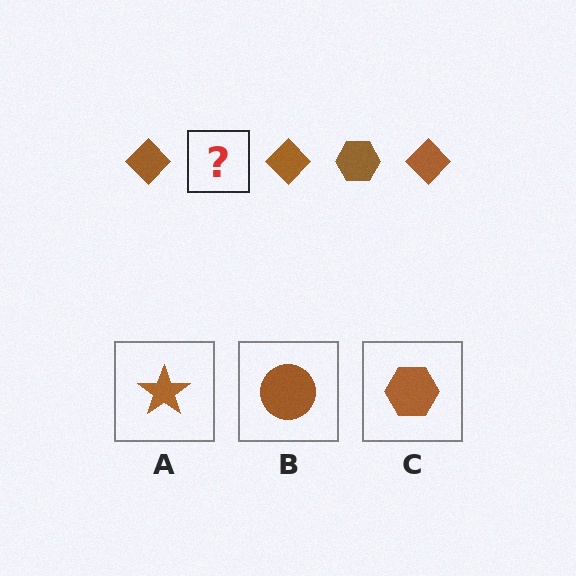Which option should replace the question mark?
Option C.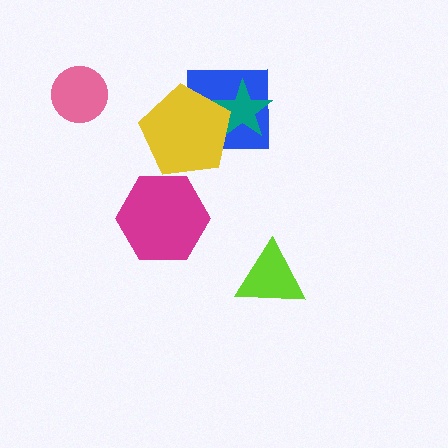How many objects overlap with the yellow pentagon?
2 objects overlap with the yellow pentagon.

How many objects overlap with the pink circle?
0 objects overlap with the pink circle.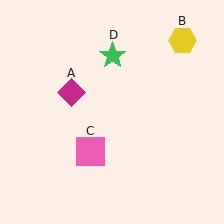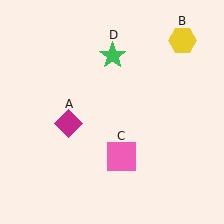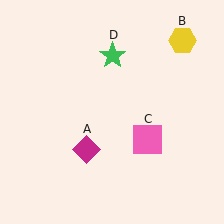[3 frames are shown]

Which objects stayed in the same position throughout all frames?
Yellow hexagon (object B) and green star (object D) remained stationary.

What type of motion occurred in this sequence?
The magenta diamond (object A), pink square (object C) rotated counterclockwise around the center of the scene.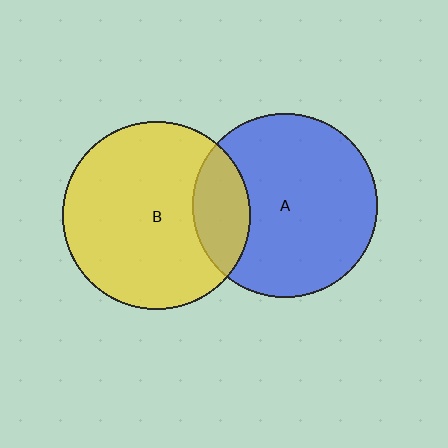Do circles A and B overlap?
Yes.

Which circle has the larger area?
Circle B (yellow).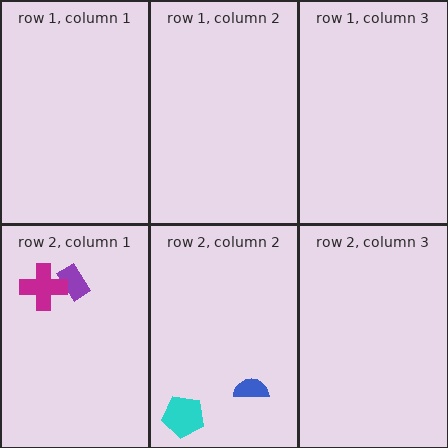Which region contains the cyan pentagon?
The row 2, column 2 region.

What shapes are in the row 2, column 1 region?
The purple rectangle, the magenta cross.